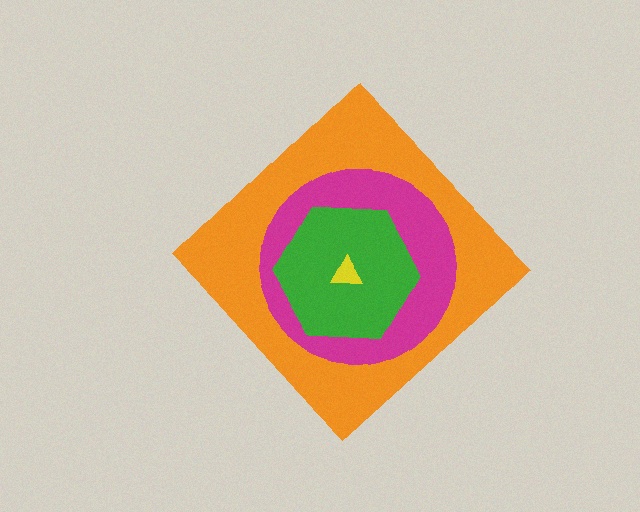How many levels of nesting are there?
4.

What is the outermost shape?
The orange diamond.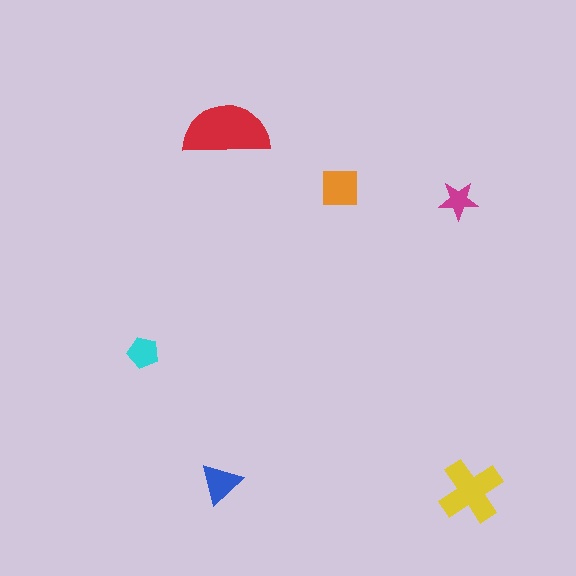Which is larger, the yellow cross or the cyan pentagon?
The yellow cross.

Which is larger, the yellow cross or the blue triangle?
The yellow cross.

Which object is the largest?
The red semicircle.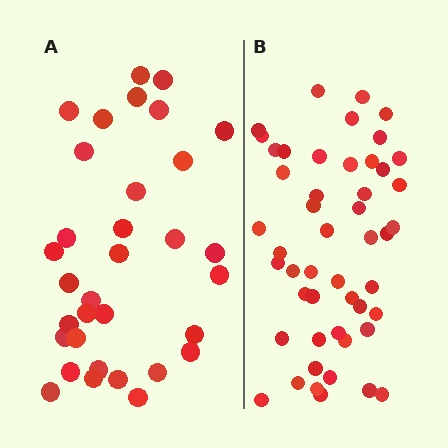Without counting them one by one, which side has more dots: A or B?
Region B (the right region) has more dots.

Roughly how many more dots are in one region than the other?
Region B has approximately 15 more dots than region A.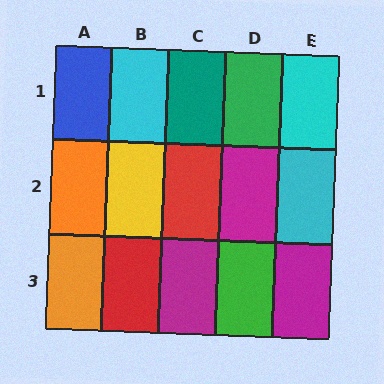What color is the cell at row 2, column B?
Yellow.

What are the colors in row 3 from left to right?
Orange, red, magenta, green, magenta.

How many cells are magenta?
3 cells are magenta.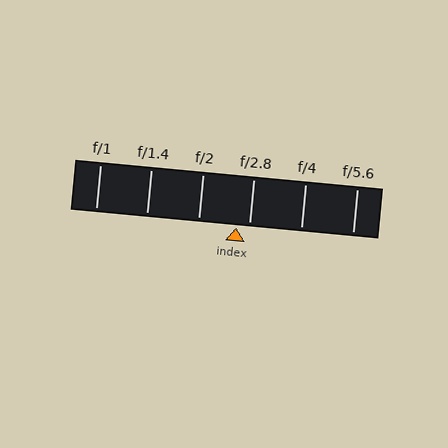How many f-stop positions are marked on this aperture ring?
There are 6 f-stop positions marked.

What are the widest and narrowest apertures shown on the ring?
The widest aperture shown is f/1 and the narrowest is f/5.6.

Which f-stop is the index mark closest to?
The index mark is closest to f/2.8.